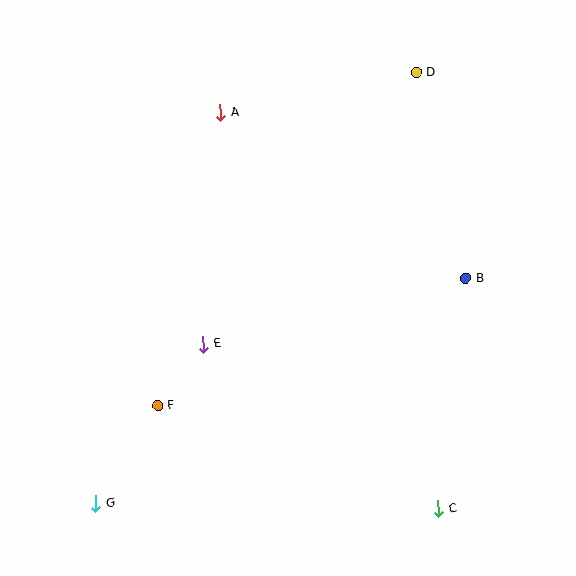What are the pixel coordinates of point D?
Point D is at (416, 72).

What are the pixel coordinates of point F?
Point F is at (158, 406).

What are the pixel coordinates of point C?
Point C is at (438, 509).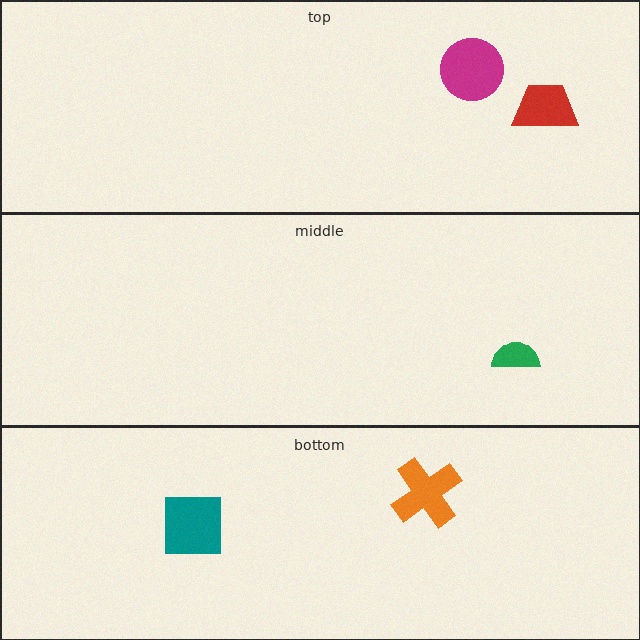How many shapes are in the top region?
2.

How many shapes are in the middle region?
1.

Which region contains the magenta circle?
The top region.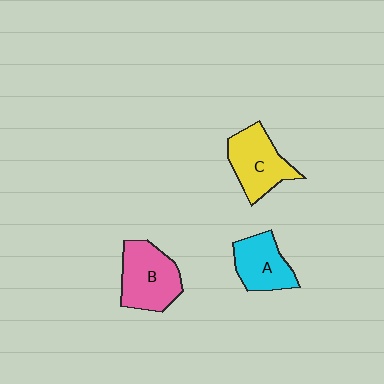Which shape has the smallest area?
Shape A (cyan).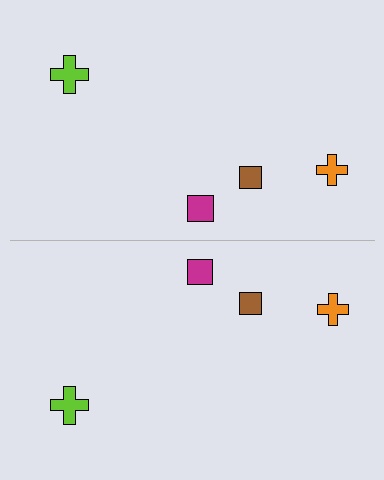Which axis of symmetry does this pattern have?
The pattern has a horizontal axis of symmetry running through the center of the image.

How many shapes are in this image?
There are 8 shapes in this image.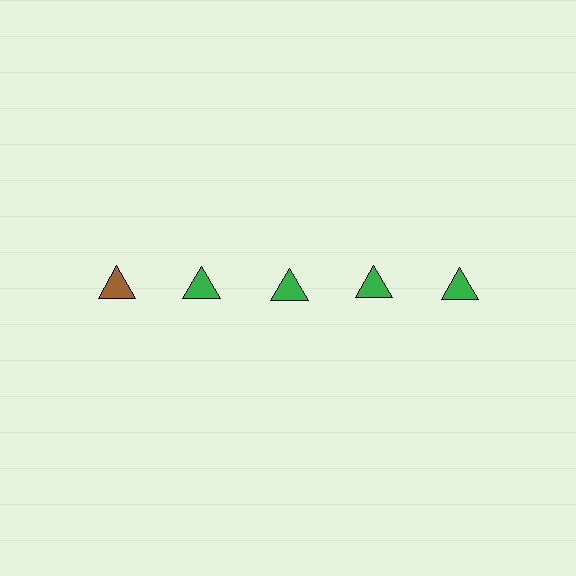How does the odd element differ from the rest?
It has a different color: brown instead of green.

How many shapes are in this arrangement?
There are 5 shapes arranged in a grid pattern.